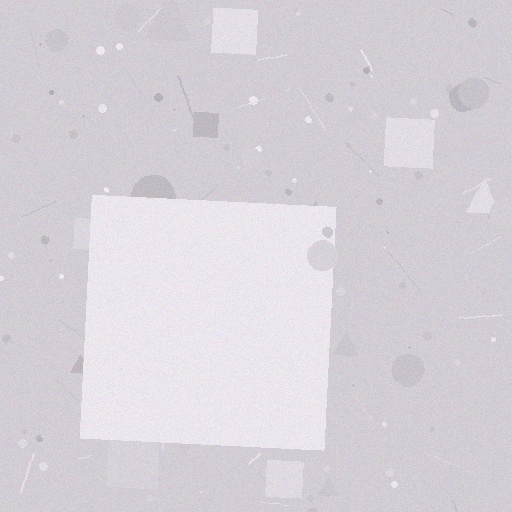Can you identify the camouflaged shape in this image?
The camouflaged shape is a square.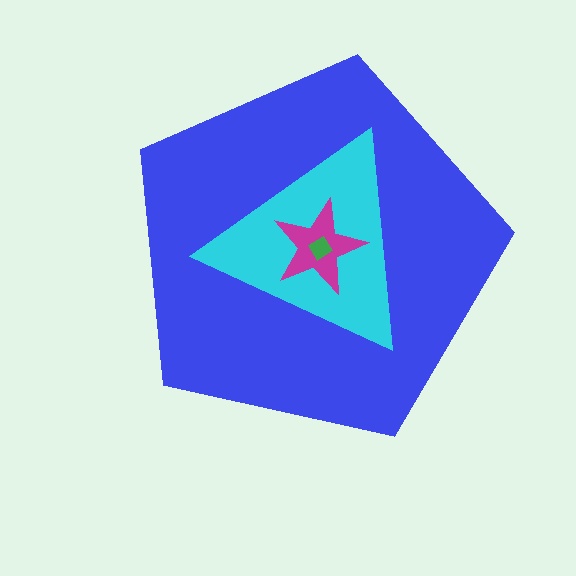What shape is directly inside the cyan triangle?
The magenta star.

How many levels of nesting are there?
4.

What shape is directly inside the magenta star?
The green diamond.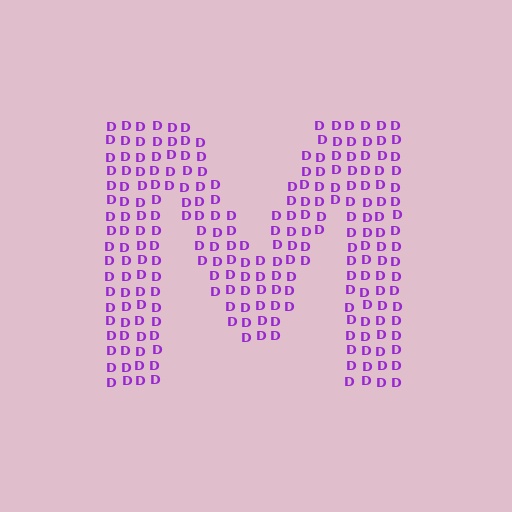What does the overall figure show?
The overall figure shows the letter M.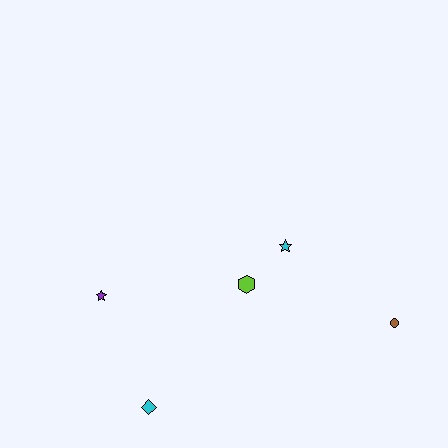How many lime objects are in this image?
There is 1 lime object.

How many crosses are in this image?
There are no crosses.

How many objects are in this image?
There are 5 objects.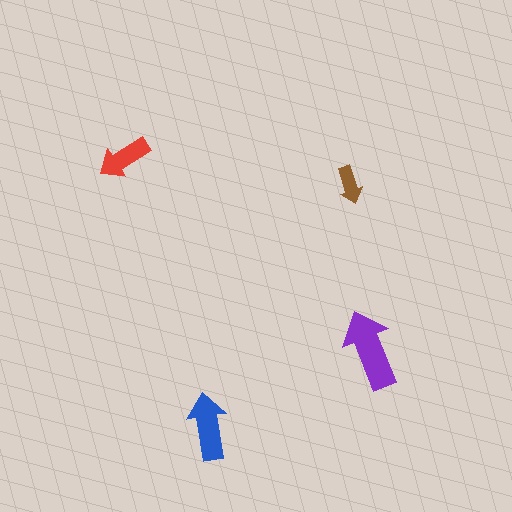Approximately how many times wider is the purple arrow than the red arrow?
About 1.5 times wider.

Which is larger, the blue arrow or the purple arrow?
The purple one.